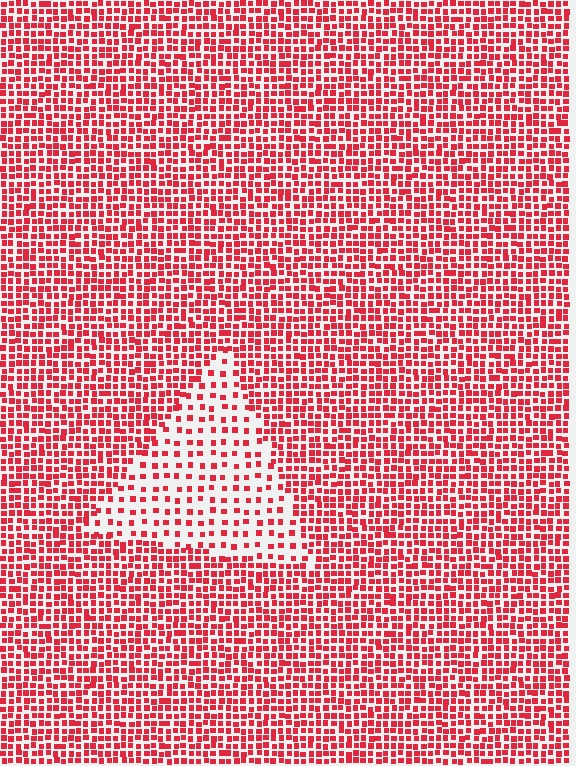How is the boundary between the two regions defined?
The boundary is defined by a change in element density (approximately 2.3x ratio). All elements are the same color, size, and shape.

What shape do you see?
I see a triangle.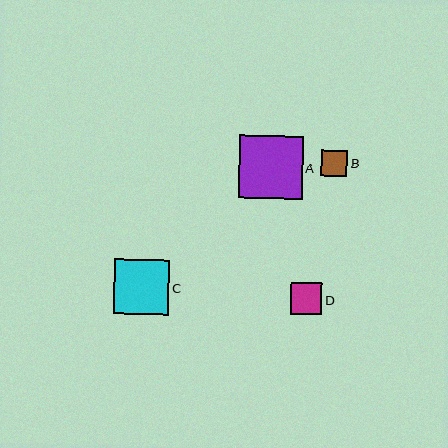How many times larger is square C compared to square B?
Square C is approximately 2.1 times the size of square B.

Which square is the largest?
Square A is the largest with a size of approximately 63 pixels.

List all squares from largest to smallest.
From largest to smallest: A, C, D, B.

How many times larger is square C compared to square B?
Square C is approximately 2.1 times the size of square B.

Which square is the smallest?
Square B is the smallest with a size of approximately 26 pixels.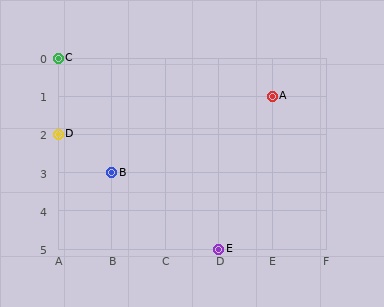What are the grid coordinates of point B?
Point B is at grid coordinates (B, 3).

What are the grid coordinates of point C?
Point C is at grid coordinates (A, 0).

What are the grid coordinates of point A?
Point A is at grid coordinates (E, 1).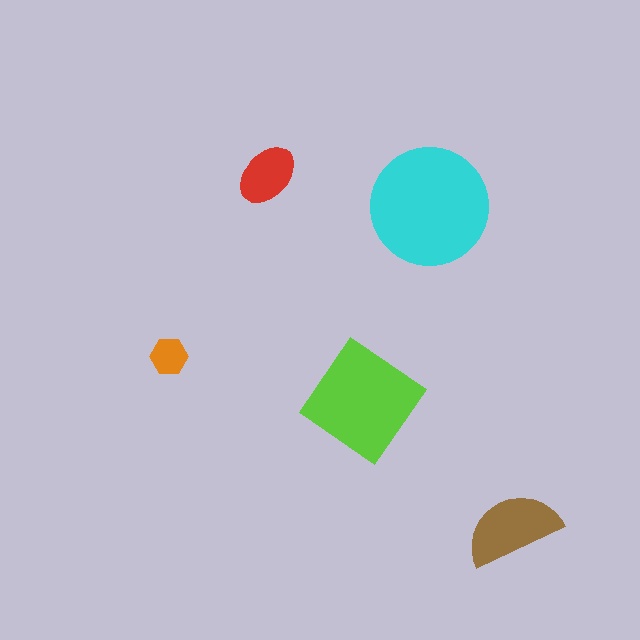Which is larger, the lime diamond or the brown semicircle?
The lime diamond.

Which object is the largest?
The cyan circle.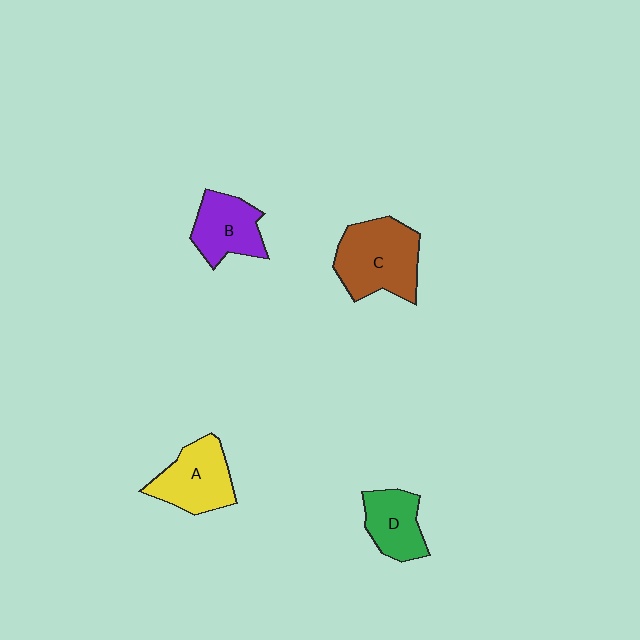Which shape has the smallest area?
Shape D (green).